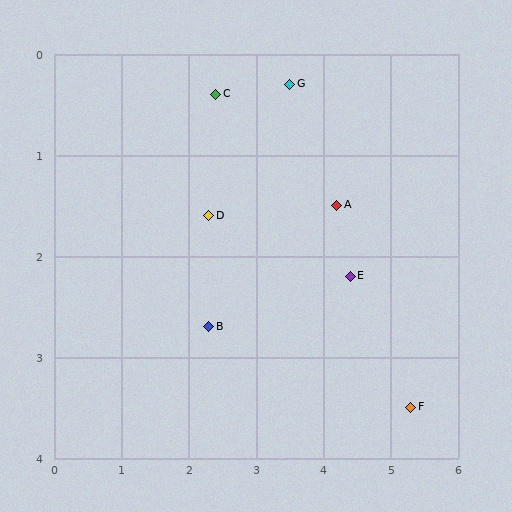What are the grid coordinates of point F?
Point F is at approximately (5.3, 3.5).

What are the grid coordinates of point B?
Point B is at approximately (2.3, 2.7).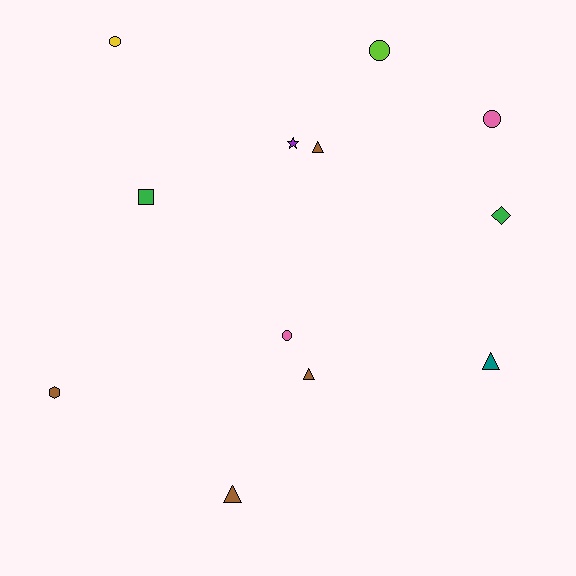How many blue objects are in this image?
There are no blue objects.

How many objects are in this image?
There are 12 objects.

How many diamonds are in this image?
There is 1 diamond.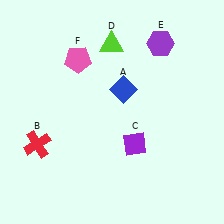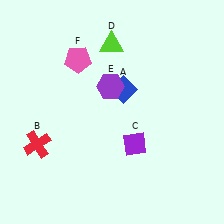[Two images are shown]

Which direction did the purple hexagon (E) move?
The purple hexagon (E) moved left.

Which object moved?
The purple hexagon (E) moved left.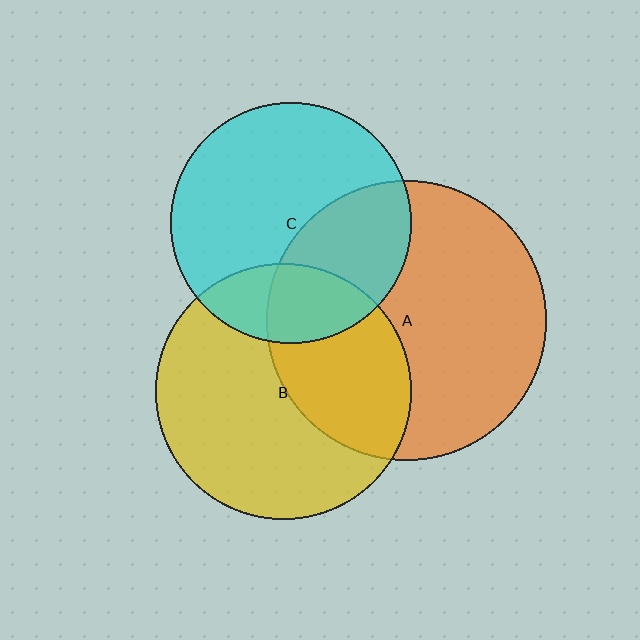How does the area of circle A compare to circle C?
Approximately 1.3 times.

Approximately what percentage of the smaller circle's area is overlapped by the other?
Approximately 40%.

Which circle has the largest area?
Circle A (orange).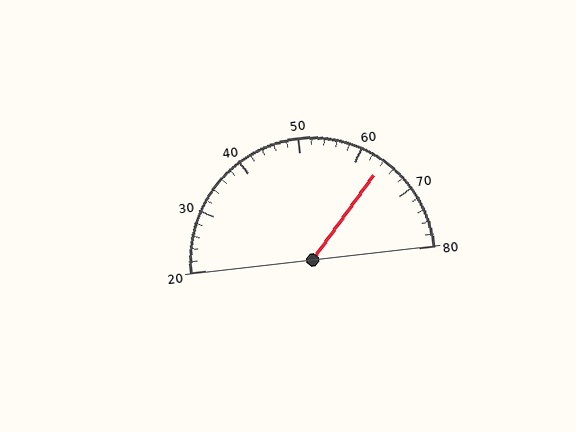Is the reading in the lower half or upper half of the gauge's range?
The reading is in the upper half of the range (20 to 80).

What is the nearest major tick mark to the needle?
The nearest major tick mark is 60.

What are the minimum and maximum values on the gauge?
The gauge ranges from 20 to 80.